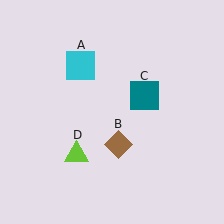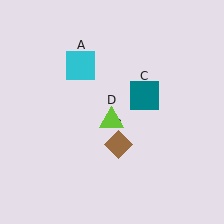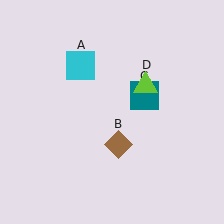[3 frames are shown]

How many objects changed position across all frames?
1 object changed position: lime triangle (object D).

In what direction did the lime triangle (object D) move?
The lime triangle (object D) moved up and to the right.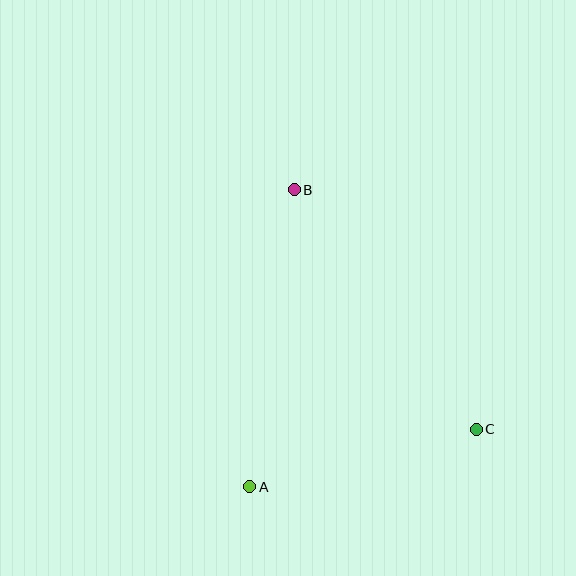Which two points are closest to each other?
Points A and C are closest to each other.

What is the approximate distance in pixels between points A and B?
The distance between A and B is approximately 301 pixels.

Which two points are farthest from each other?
Points B and C are farthest from each other.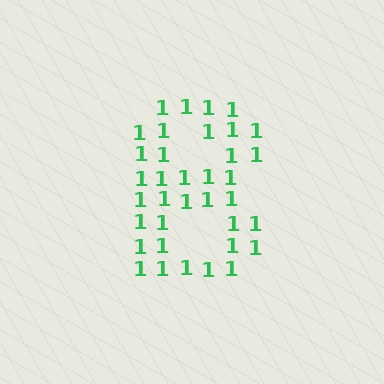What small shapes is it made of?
It is made of small digit 1's.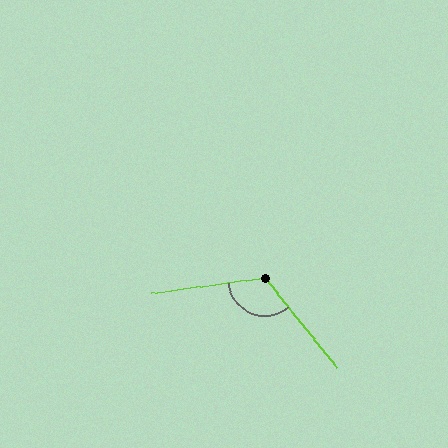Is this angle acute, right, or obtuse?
It is obtuse.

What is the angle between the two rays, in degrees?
Approximately 121 degrees.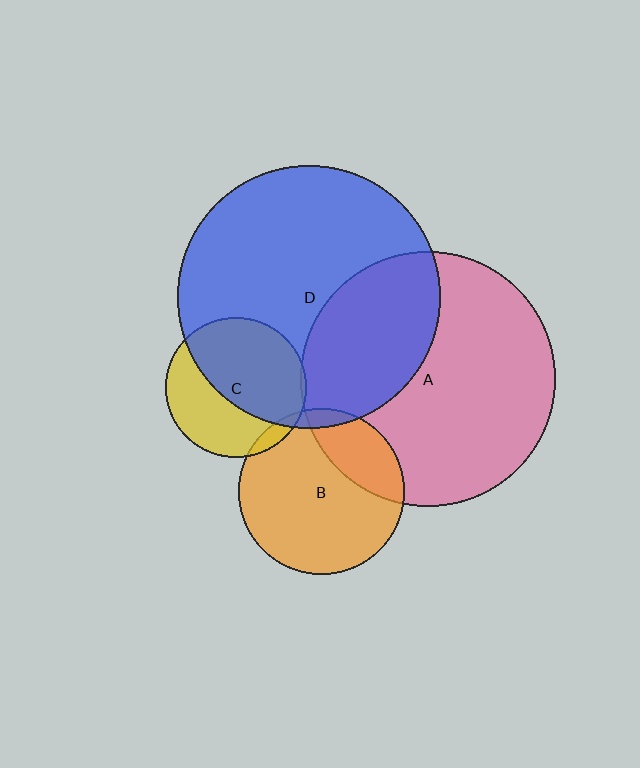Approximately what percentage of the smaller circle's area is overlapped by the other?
Approximately 5%.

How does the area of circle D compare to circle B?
Approximately 2.5 times.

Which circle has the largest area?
Circle D (blue).